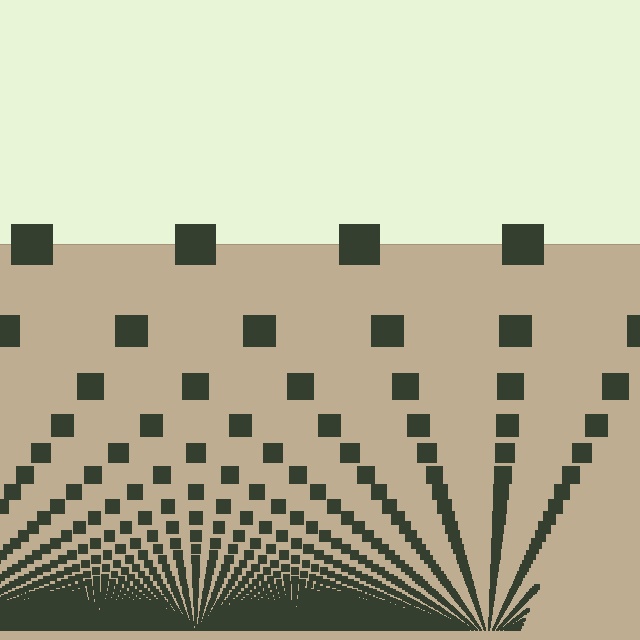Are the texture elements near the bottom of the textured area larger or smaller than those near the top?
Smaller. The gradient is inverted — elements near the bottom are smaller and denser.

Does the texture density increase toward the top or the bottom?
Density increases toward the bottom.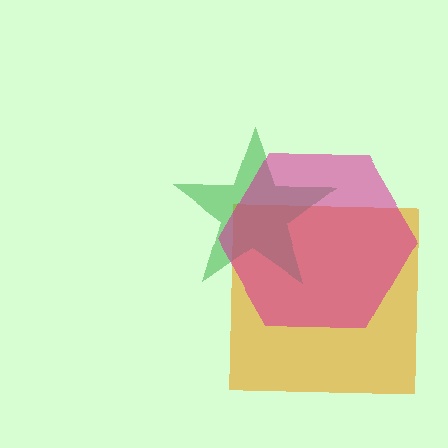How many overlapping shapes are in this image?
There are 3 overlapping shapes in the image.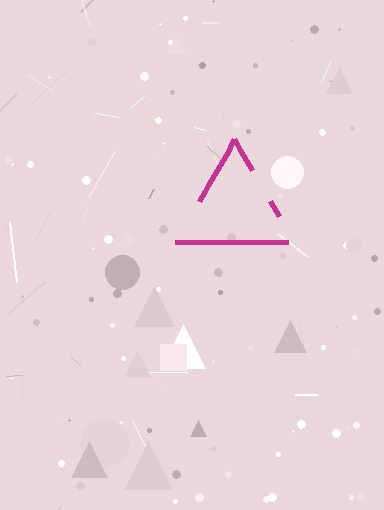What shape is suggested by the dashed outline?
The dashed outline suggests a triangle.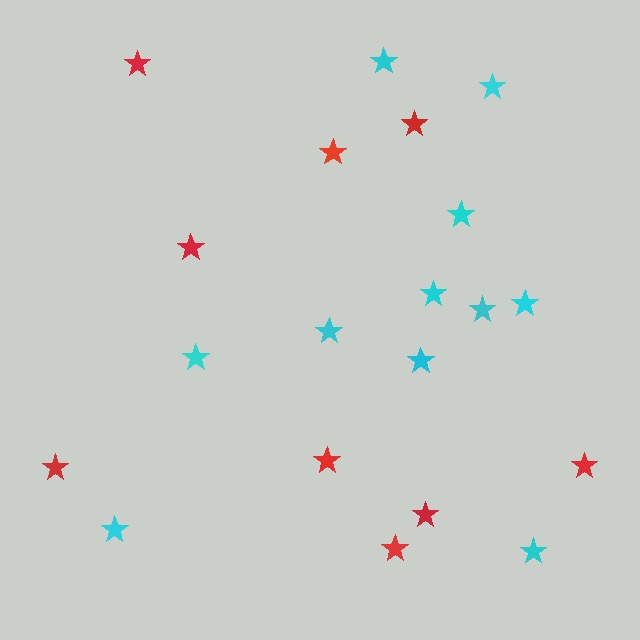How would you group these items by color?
There are 2 groups: one group of red stars (9) and one group of cyan stars (11).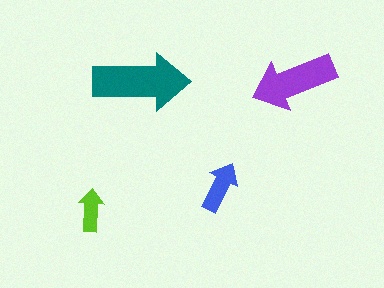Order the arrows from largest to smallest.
the teal one, the purple one, the blue one, the lime one.